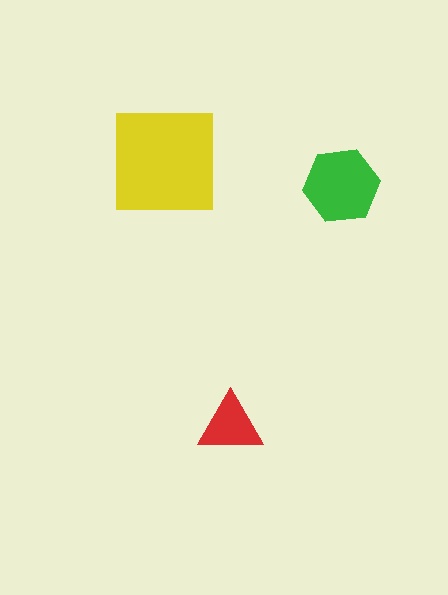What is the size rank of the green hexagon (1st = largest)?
2nd.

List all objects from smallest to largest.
The red triangle, the green hexagon, the yellow square.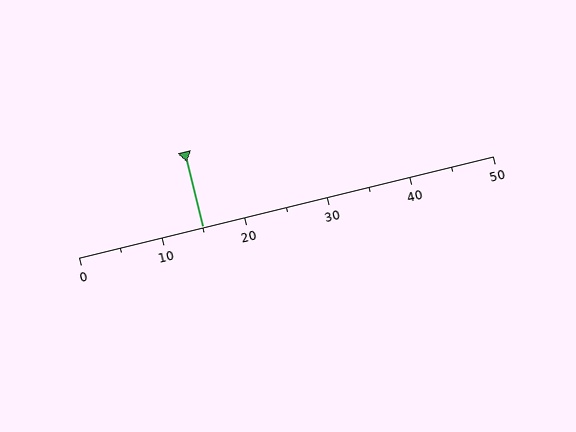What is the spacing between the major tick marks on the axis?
The major ticks are spaced 10 apart.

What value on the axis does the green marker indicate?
The marker indicates approximately 15.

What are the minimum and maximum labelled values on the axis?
The axis runs from 0 to 50.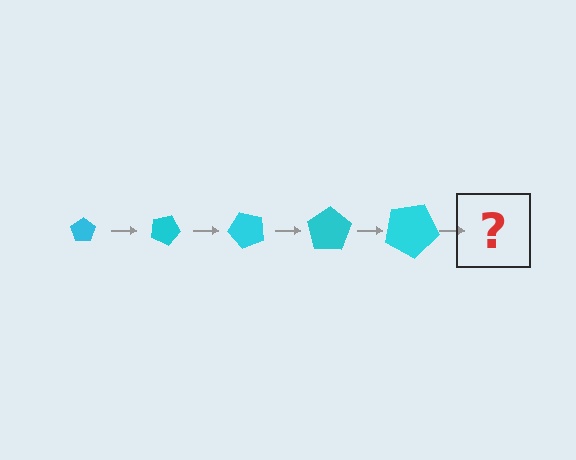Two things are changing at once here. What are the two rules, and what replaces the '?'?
The two rules are that the pentagon grows larger each step and it rotates 25 degrees each step. The '?' should be a pentagon, larger than the previous one and rotated 125 degrees from the start.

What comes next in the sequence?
The next element should be a pentagon, larger than the previous one and rotated 125 degrees from the start.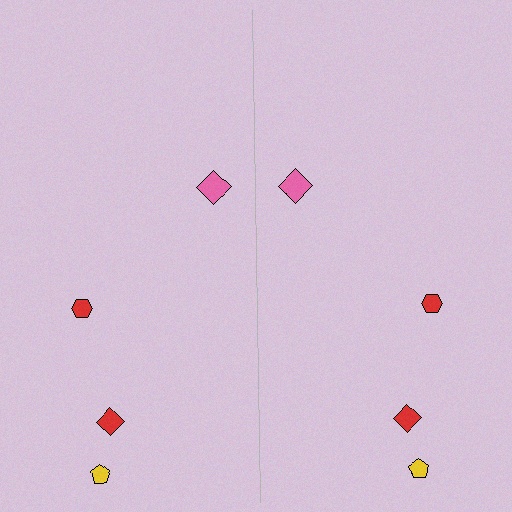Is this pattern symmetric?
Yes, this pattern has bilateral (reflection) symmetry.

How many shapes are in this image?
There are 8 shapes in this image.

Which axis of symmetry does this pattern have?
The pattern has a vertical axis of symmetry running through the center of the image.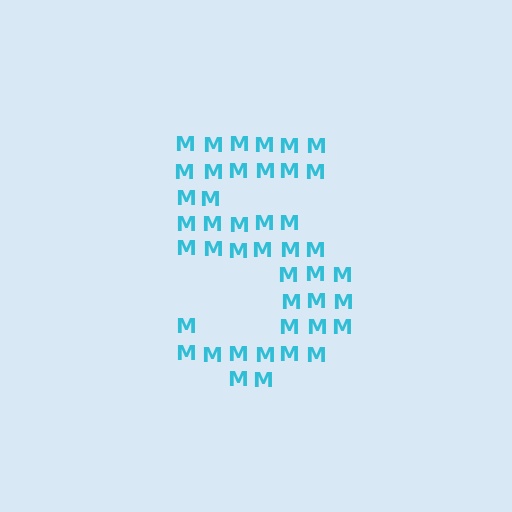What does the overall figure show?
The overall figure shows the digit 5.